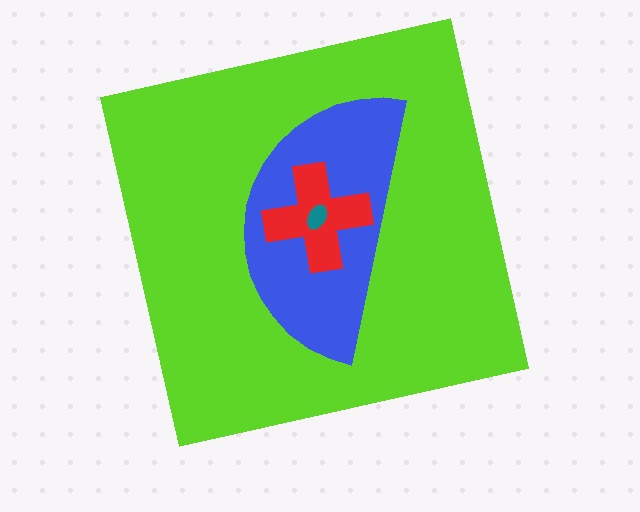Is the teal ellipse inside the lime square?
Yes.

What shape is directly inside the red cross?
The teal ellipse.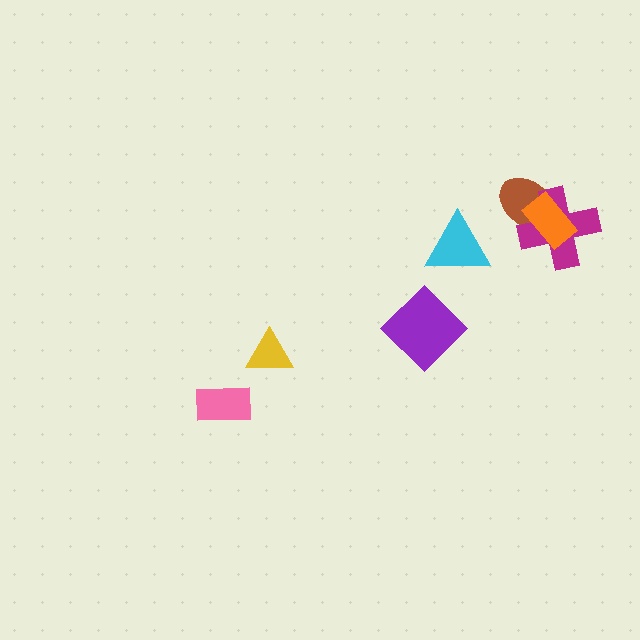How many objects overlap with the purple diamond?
0 objects overlap with the purple diamond.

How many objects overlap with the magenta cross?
2 objects overlap with the magenta cross.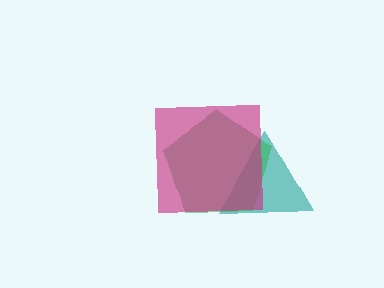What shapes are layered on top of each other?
The layered shapes are: a teal triangle, a green pentagon, a magenta square.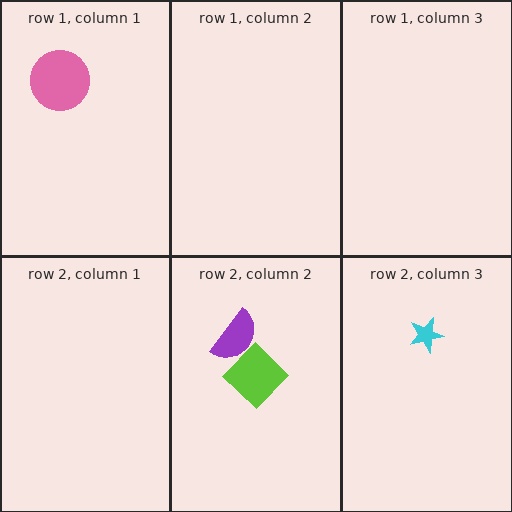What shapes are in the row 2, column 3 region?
The cyan star.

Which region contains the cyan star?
The row 2, column 3 region.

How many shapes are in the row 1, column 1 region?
1.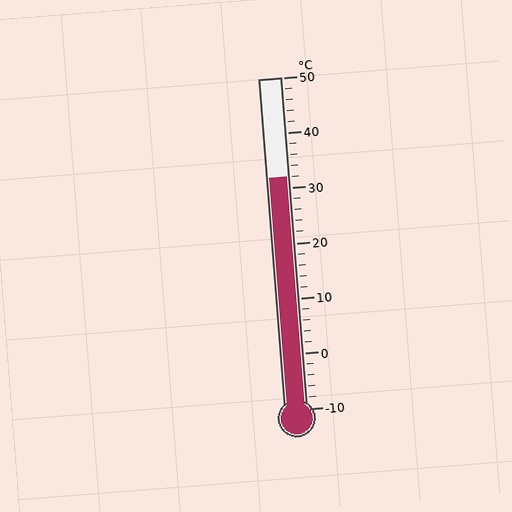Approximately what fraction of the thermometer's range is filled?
The thermometer is filled to approximately 70% of its range.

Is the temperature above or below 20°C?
The temperature is above 20°C.